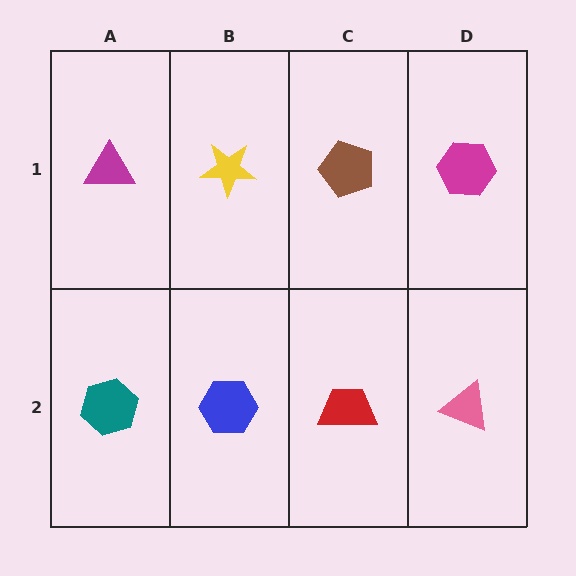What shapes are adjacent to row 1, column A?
A teal hexagon (row 2, column A), a yellow star (row 1, column B).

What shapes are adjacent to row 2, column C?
A brown pentagon (row 1, column C), a blue hexagon (row 2, column B), a pink triangle (row 2, column D).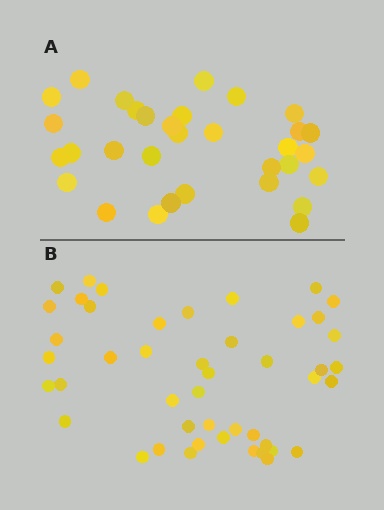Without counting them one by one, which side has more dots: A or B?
Region B (the bottom region) has more dots.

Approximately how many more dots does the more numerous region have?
Region B has approximately 15 more dots than region A.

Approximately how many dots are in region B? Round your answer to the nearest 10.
About 50 dots. (The exact count is 46, which rounds to 50.)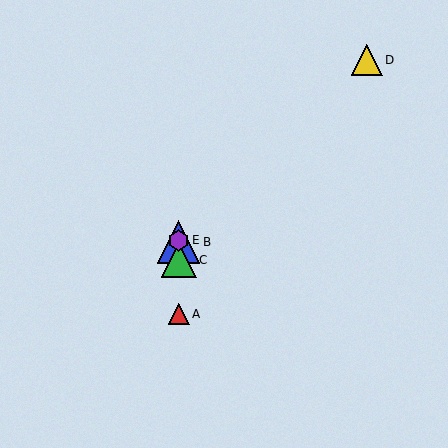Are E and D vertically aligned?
No, E is at x≈179 and D is at x≈367.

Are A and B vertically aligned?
Yes, both are at x≈179.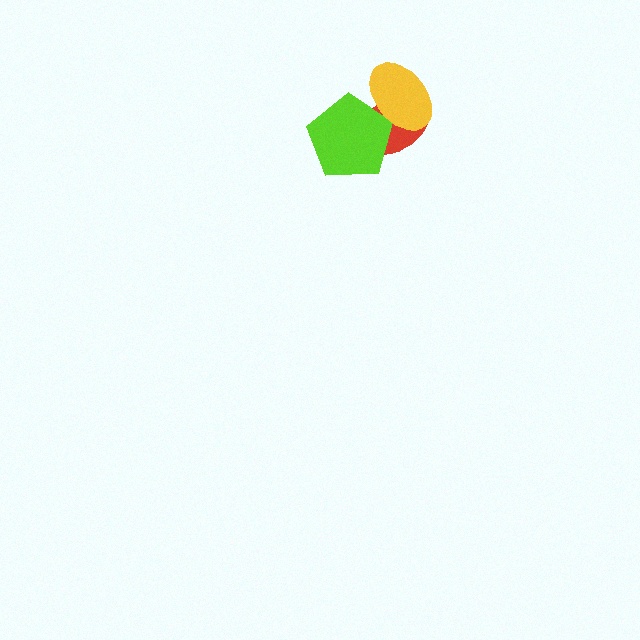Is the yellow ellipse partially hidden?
No, no other shape covers it.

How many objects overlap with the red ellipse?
2 objects overlap with the red ellipse.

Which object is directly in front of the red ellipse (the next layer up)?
The lime pentagon is directly in front of the red ellipse.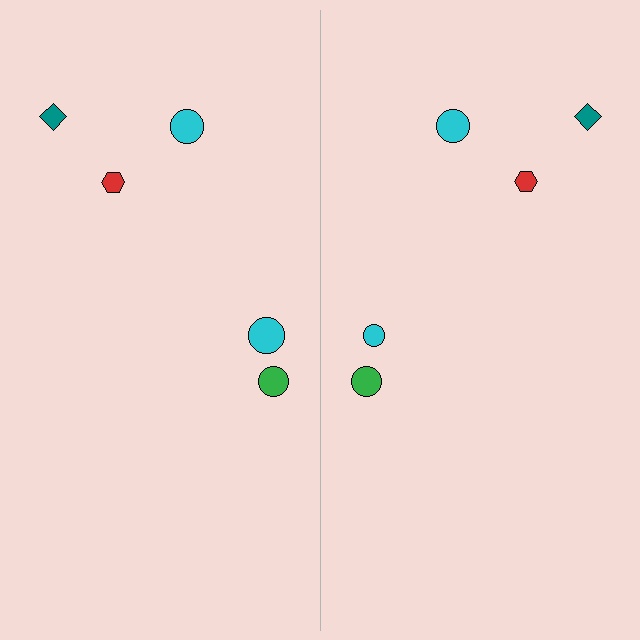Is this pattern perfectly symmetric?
No, the pattern is not perfectly symmetric. The cyan circle on the right side has a different size than its mirror counterpart.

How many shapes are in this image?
There are 10 shapes in this image.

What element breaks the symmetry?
The cyan circle on the right side has a different size than its mirror counterpart.